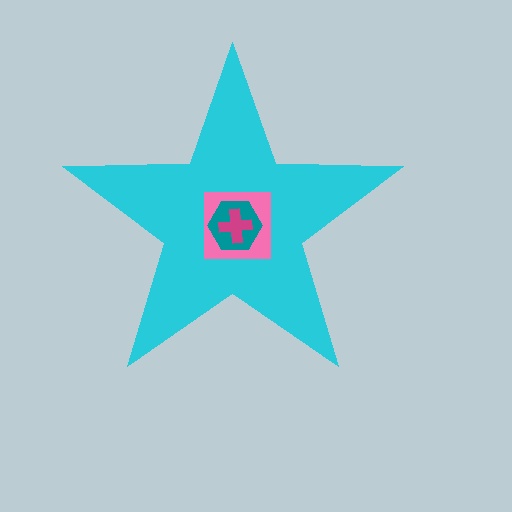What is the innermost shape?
The magenta cross.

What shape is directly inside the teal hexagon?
The magenta cross.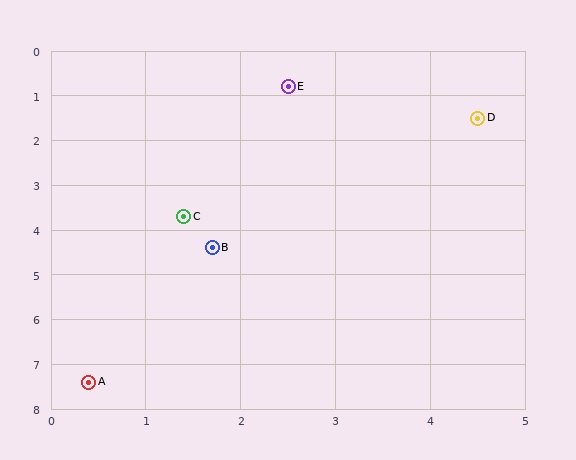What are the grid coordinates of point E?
Point E is at approximately (2.5, 0.8).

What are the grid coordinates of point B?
Point B is at approximately (1.7, 4.4).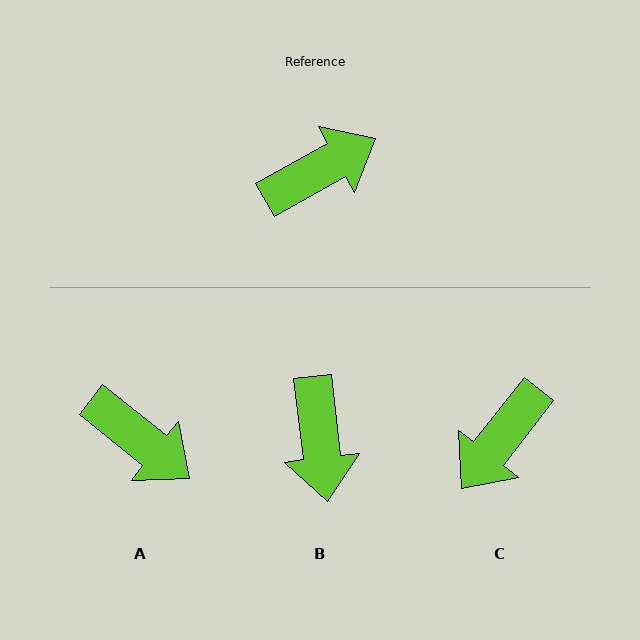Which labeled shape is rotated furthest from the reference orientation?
C, about 157 degrees away.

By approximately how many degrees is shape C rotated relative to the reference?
Approximately 157 degrees clockwise.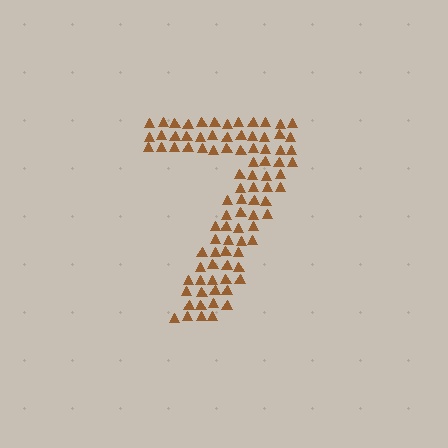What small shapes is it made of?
It is made of small triangles.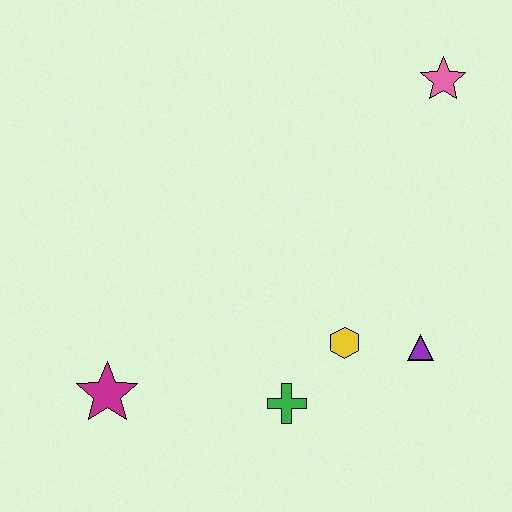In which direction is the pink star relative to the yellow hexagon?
The pink star is above the yellow hexagon.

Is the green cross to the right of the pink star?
No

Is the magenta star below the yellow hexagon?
Yes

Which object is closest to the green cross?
The yellow hexagon is closest to the green cross.